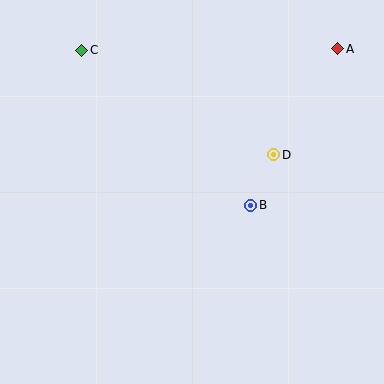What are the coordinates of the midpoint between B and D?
The midpoint between B and D is at (262, 180).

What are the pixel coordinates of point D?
Point D is at (274, 155).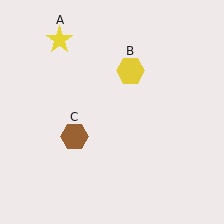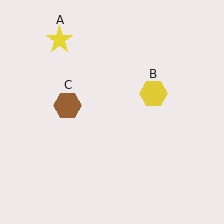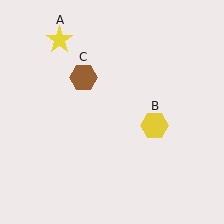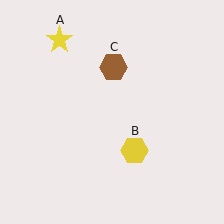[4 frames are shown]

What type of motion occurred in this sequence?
The yellow hexagon (object B), brown hexagon (object C) rotated clockwise around the center of the scene.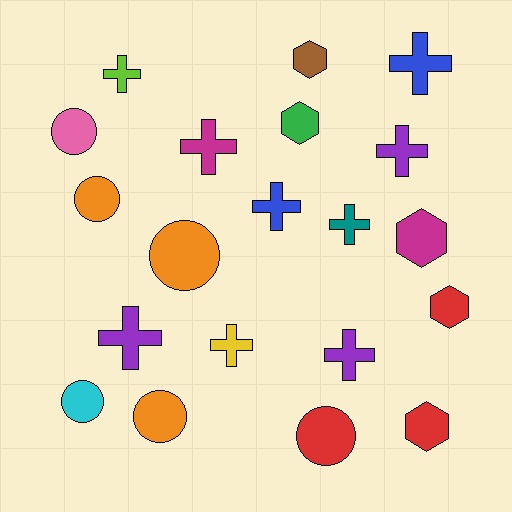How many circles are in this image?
There are 6 circles.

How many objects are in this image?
There are 20 objects.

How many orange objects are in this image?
There are 3 orange objects.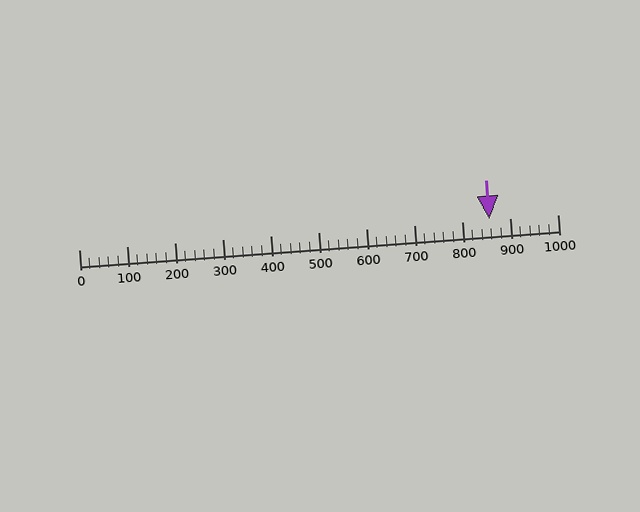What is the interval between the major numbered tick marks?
The major tick marks are spaced 100 units apart.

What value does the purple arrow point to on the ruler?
The purple arrow points to approximately 856.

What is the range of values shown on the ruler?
The ruler shows values from 0 to 1000.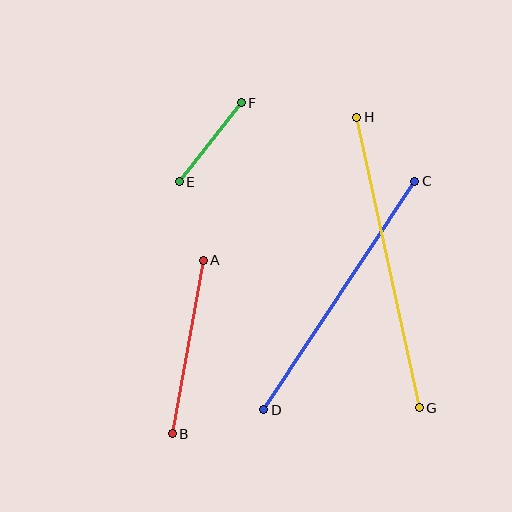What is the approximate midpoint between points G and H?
The midpoint is at approximately (388, 263) pixels.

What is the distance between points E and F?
The distance is approximately 100 pixels.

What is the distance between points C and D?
The distance is approximately 274 pixels.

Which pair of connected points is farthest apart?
Points G and H are farthest apart.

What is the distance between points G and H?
The distance is approximately 297 pixels.